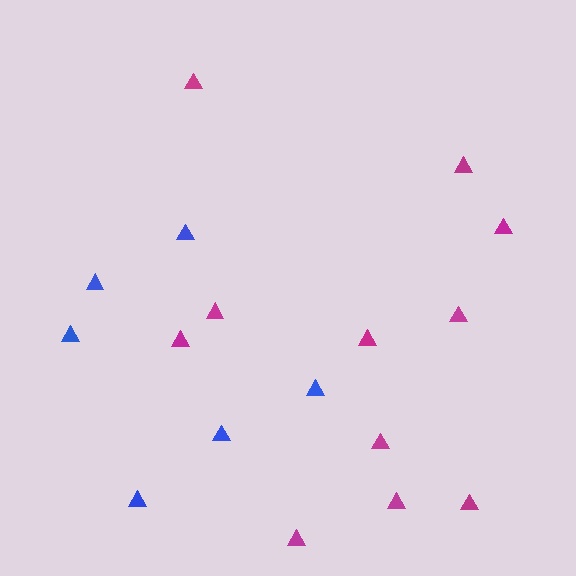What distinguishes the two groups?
There are 2 groups: one group of magenta triangles (11) and one group of blue triangles (6).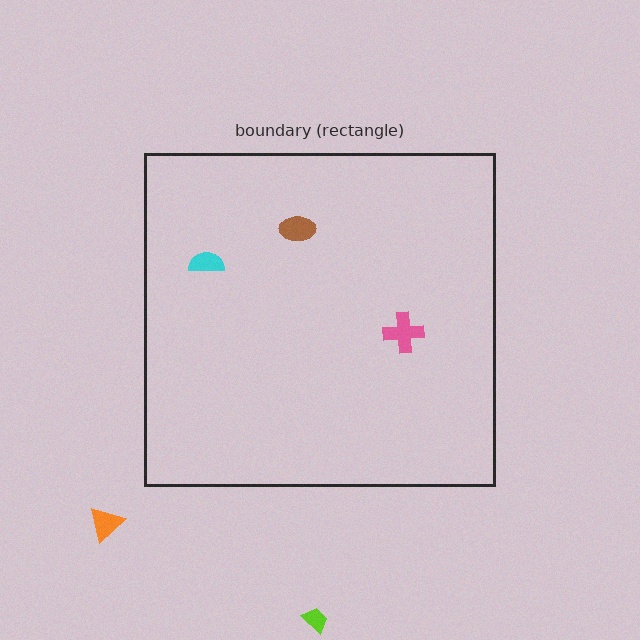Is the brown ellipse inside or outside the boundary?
Inside.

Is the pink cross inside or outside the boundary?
Inside.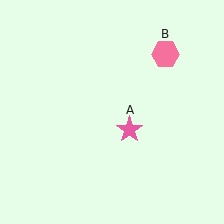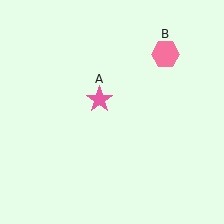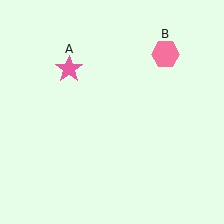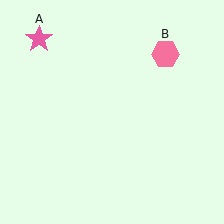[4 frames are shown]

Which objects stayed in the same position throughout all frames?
Pink hexagon (object B) remained stationary.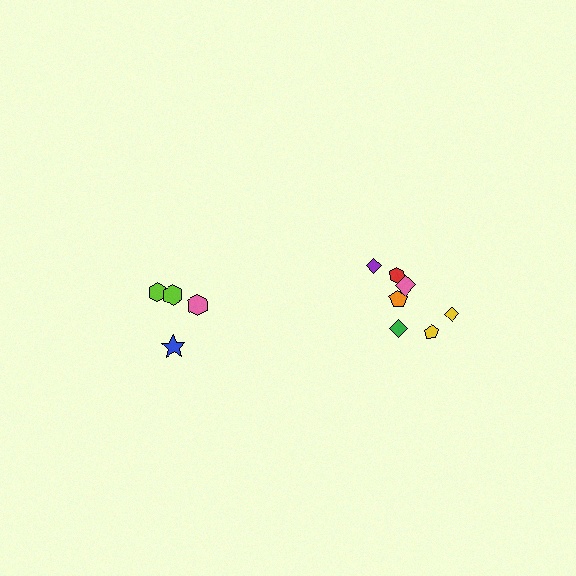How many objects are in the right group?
There are 7 objects.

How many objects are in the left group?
There are 4 objects.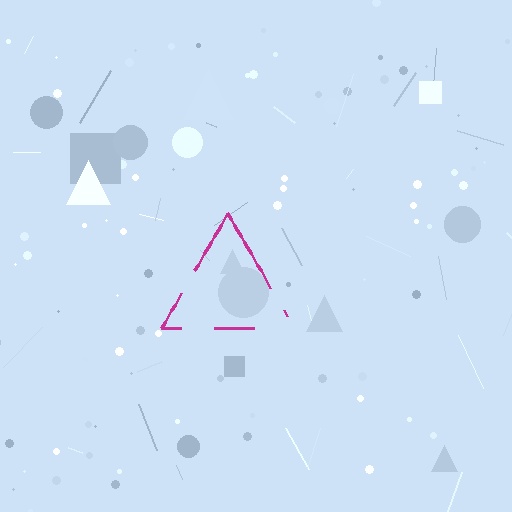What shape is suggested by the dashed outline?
The dashed outline suggests a triangle.